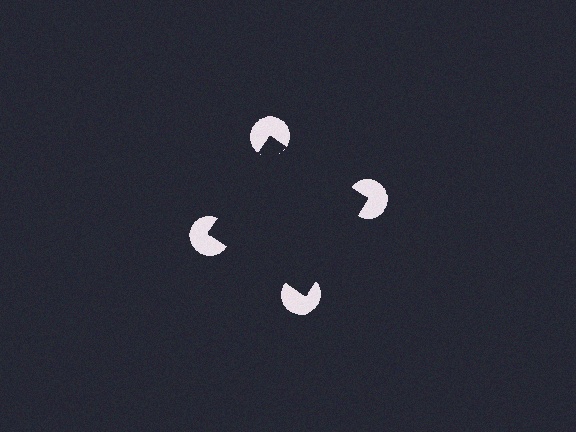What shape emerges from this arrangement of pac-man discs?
An illusory square — its edges are inferred from the aligned wedge cuts in the pac-man discs, not physically drawn.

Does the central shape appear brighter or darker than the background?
It typically appears slightly darker than the background, even though no actual brightness change is drawn.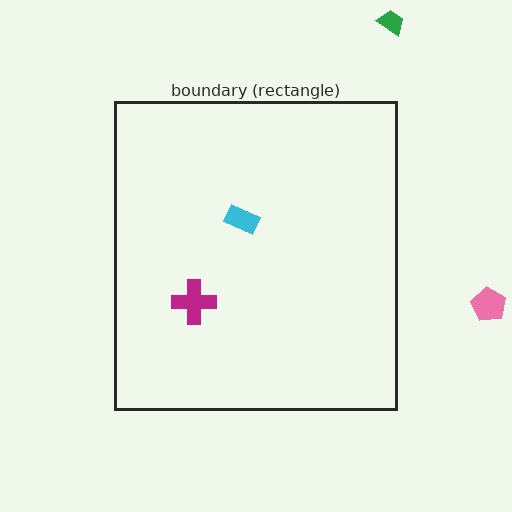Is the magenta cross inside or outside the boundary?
Inside.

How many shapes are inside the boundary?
2 inside, 2 outside.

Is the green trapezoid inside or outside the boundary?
Outside.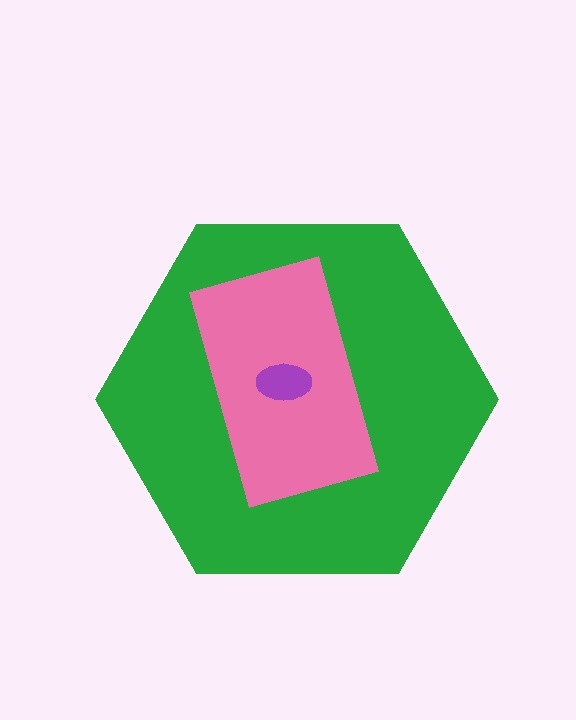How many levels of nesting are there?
3.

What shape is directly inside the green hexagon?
The pink rectangle.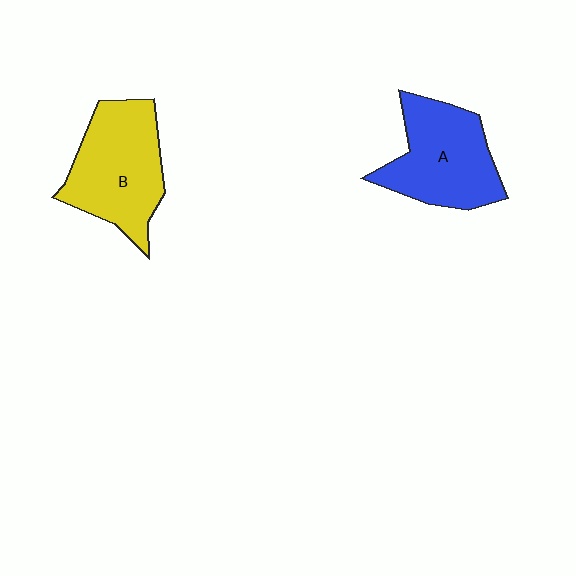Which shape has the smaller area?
Shape A (blue).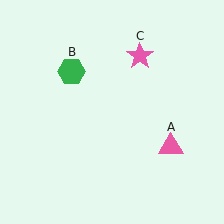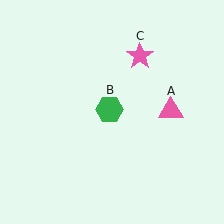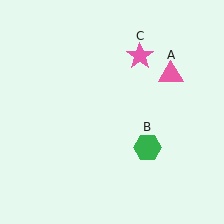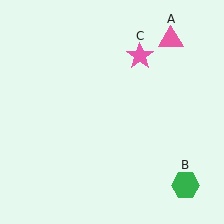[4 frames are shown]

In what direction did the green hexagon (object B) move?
The green hexagon (object B) moved down and to the right.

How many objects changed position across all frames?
2 objects changed position: pink triangle (object A), green hexagon (object B).